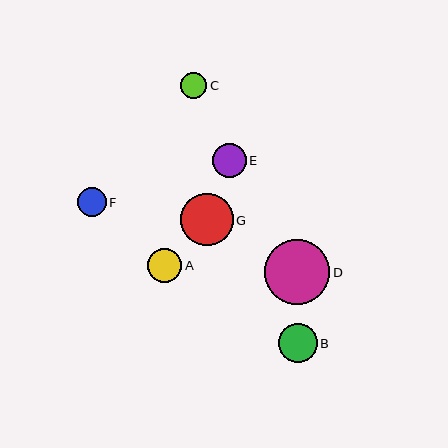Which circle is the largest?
Circle D is the largest with a size of approximately 65 pixels.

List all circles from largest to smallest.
From largest to smallest: D, G, B, A, E, F, C.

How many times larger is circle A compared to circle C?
Circle A is approximately 1.3 times the size of circle C.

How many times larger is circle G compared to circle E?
Circle G is approximately 1.6 times the size of circle E.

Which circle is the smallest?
Circle C is the smallest with a size of approximately 26 pixels.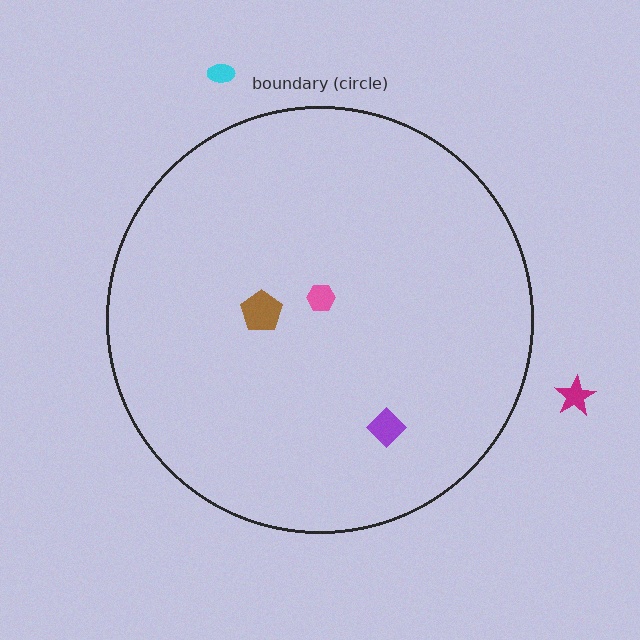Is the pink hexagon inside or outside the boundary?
Inside.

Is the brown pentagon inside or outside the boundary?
Inside.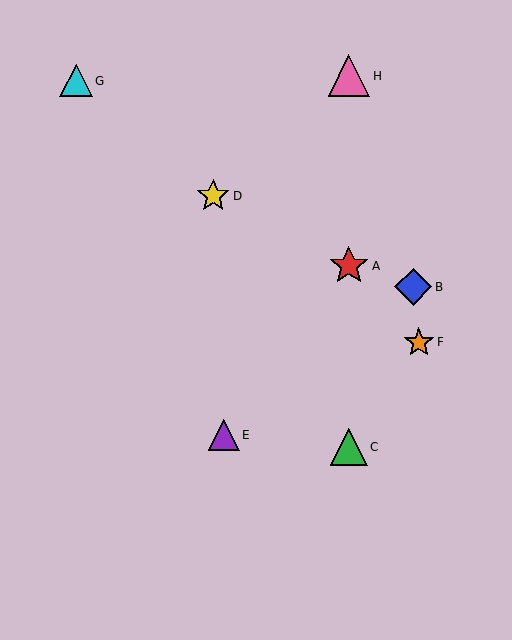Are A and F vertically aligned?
No, A is at x≈349 and F is at x≈419.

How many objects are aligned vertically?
3 objects (A, C, H) are aligned vertically.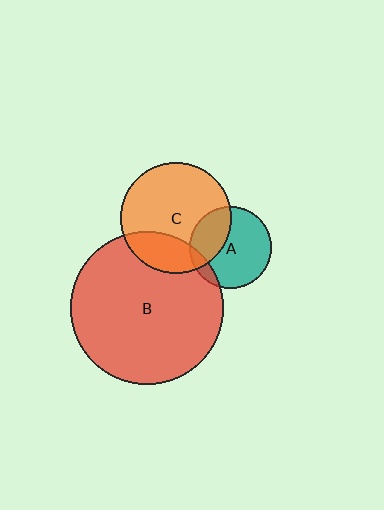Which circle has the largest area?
Circle B (red).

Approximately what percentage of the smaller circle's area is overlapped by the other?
Approximately 10%.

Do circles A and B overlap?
Yes.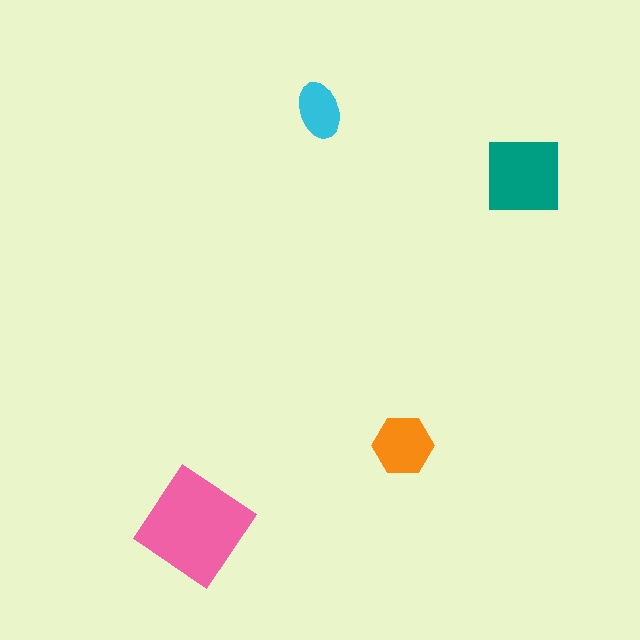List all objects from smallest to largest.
The cyan ellipse, the orange hexagon, the teal square, the pink diamond.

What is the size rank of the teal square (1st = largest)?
2nd.